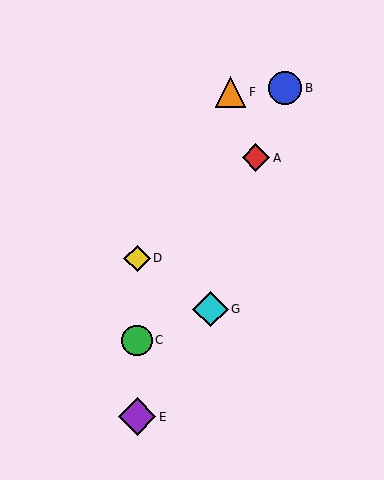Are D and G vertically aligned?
No, D is at x≈137 and G is at x≈210.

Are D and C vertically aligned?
Yes, both are at x≈137.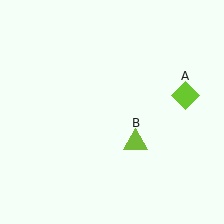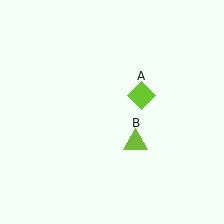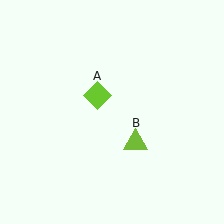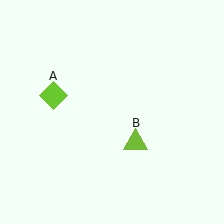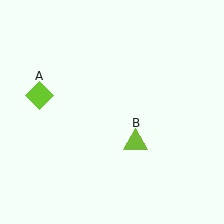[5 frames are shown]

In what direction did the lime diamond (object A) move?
The lime diamond (object A) moved left.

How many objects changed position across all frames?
1 object changed position: lime diamond (object A).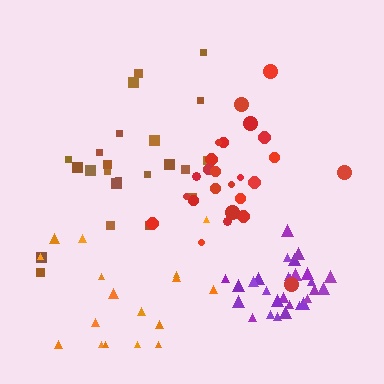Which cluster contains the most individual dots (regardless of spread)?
Purple (29).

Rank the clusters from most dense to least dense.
purple, red, brown, orange.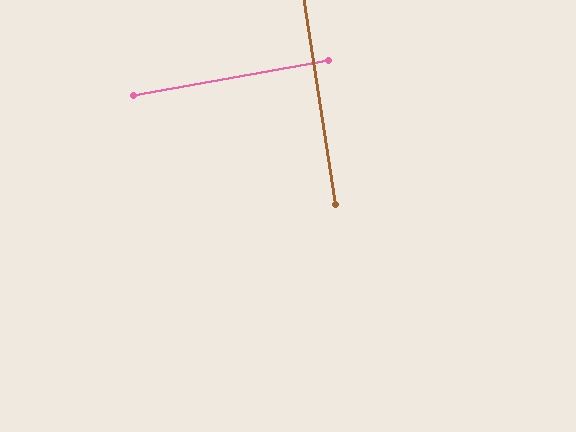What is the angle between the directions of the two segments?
Approximately 88 degrees.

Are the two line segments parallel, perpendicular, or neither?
Perpendicular — they meet at approximately 88°.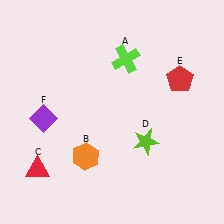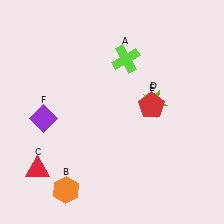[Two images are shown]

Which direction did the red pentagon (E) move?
The red pentagon (E) moved left.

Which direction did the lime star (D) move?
The lime star (D) moved up.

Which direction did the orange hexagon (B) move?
The orange hexagon (B) moved down.